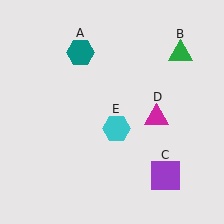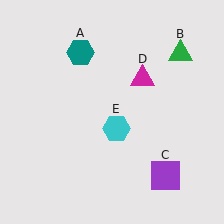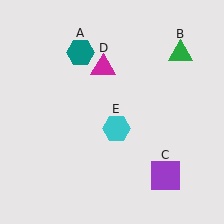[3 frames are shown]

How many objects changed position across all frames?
1 object changed position: magenta triangle (object D).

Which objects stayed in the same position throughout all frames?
Teal hexagon (object A) and green triangle (object B) and purple square (object C) and cyan hexagon (object E) remained stationary.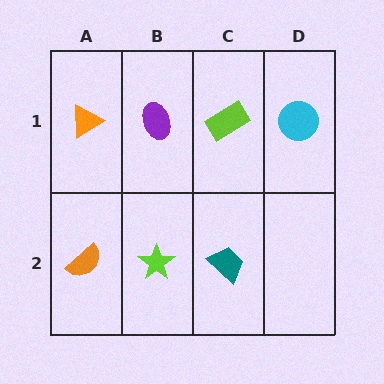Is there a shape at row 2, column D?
No, that cell is empty.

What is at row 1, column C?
A lime rectangle.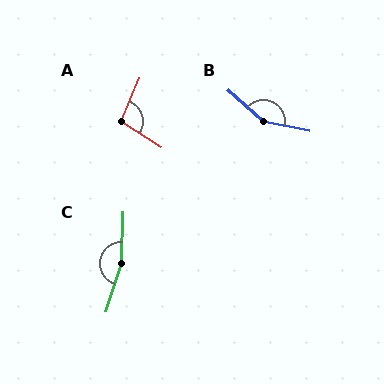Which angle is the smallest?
A, at approximately 100 degrees.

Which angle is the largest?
C, at approximately 164 degrees.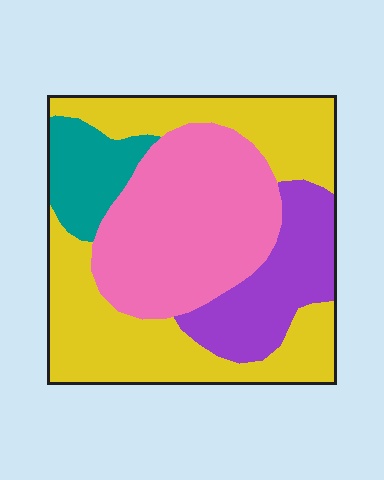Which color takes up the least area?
Teal, at roughly 10%.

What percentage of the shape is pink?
Pink covers 32% of the shape.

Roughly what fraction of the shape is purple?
Purple takes up about one sixth (1/6) of the shape.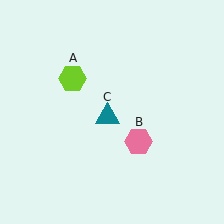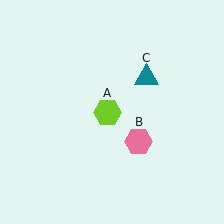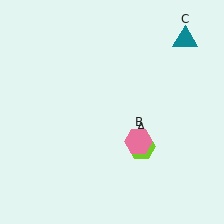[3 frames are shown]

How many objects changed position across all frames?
2 objects changed position: lime hexagon (object A), teal triangle (object C).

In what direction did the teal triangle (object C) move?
The teal triangle (object C) moved up and to the right.